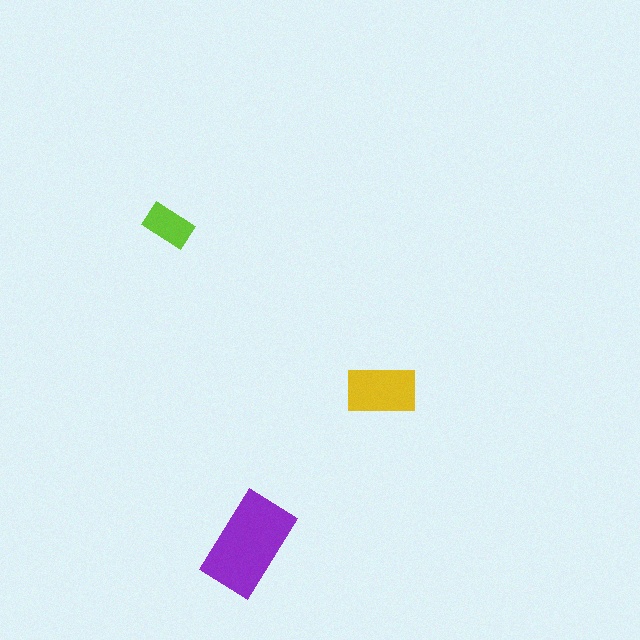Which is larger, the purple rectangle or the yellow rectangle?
The purple one.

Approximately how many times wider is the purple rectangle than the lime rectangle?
About 2 times wider.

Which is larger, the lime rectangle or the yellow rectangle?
The yellow one.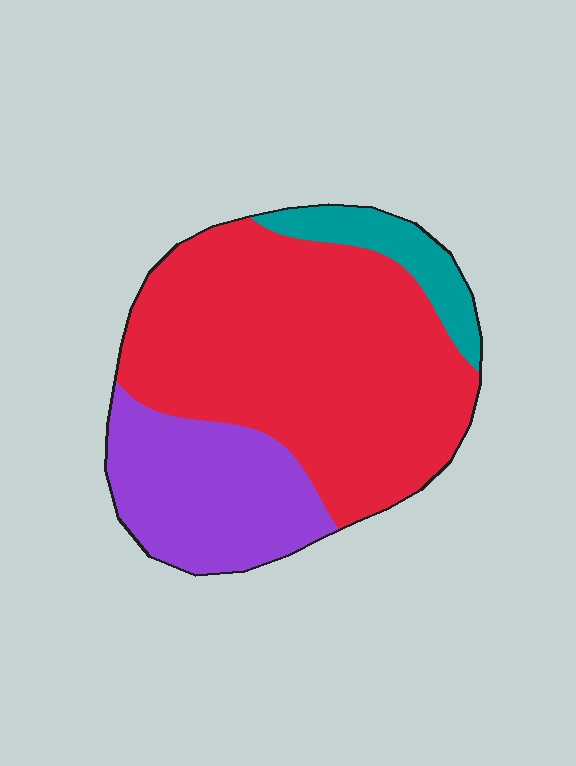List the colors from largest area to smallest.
From largest to smallest: red, purple, teal.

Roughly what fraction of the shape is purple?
Purple covers around 25% of the shape.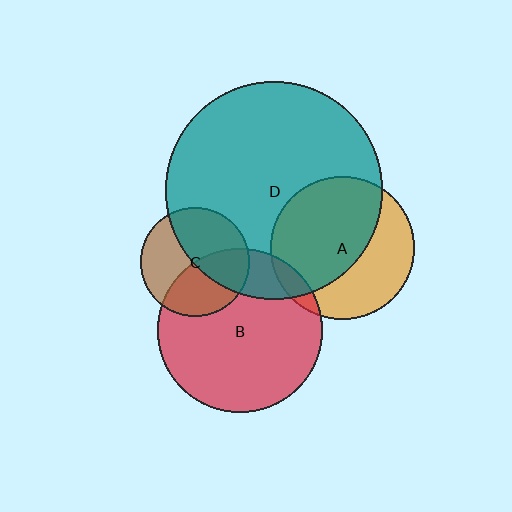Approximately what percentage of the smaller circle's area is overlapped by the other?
Approximately 5%.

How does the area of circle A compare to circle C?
Approximately 1.7 times.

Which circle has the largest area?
Circle D (teal).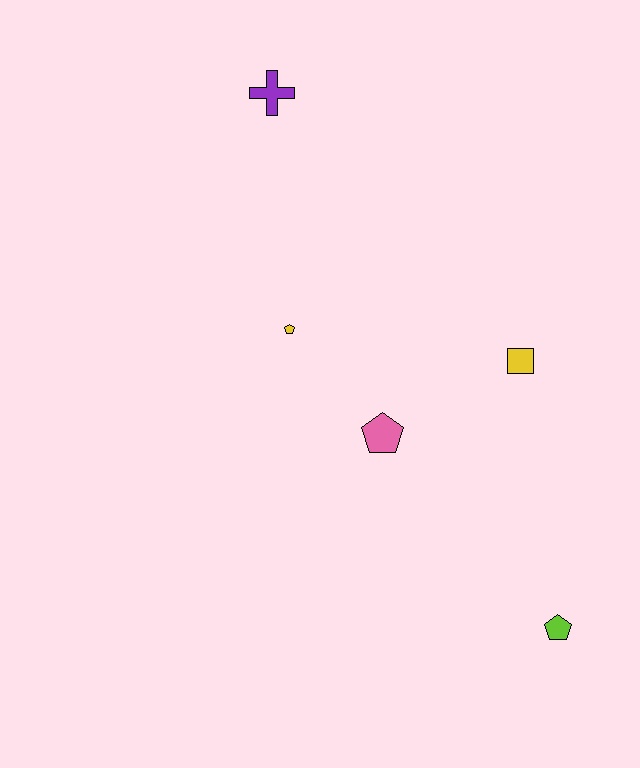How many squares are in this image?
There is 1 square.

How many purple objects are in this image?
There is 1 purple object.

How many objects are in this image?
There are 5 objects.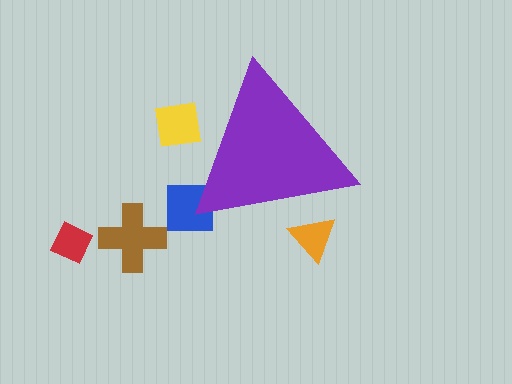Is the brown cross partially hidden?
No, the brown cross is fully visible.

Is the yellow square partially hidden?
Yes, the yellow square is partially hidden behind the purple triangle.